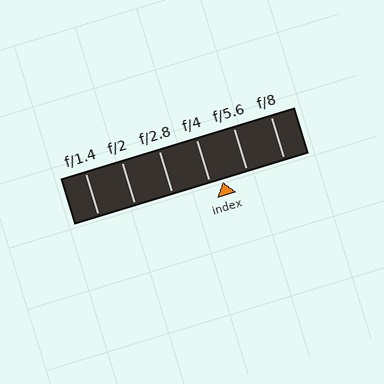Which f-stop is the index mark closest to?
The index mark is closest to f/4.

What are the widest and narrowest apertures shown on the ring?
The widest aperture shown is f/1.4 and the narrowest is f/8.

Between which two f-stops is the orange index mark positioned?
The index mark is between f/4 and f/5.6.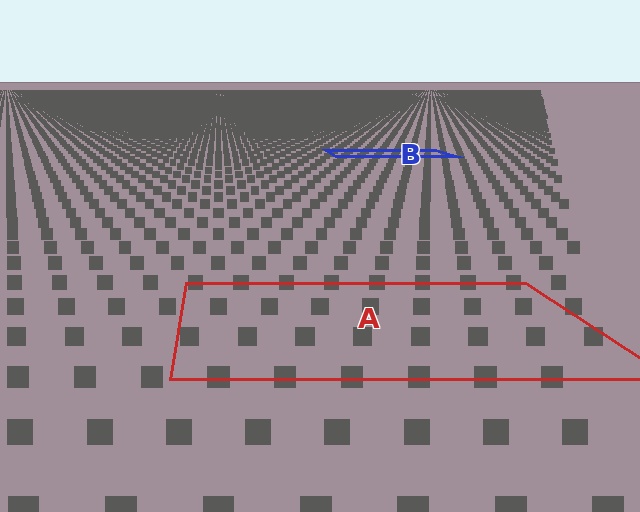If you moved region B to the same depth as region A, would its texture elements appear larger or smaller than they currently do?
They would appear larger. At a closer depth, the same texture elements are projected at a bigger on-screen size.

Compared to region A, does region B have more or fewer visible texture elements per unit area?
Region B has more texture elements per unit area — they are packed more densely because it is farther away.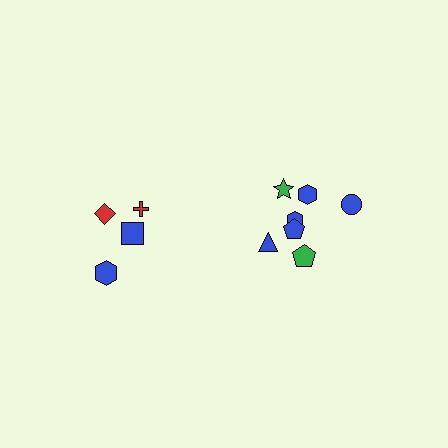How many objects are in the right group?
There are 7 objects.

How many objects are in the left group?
There are 4 objects.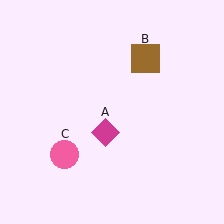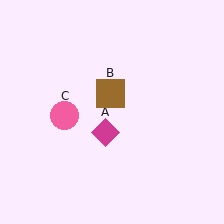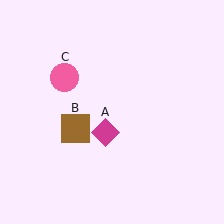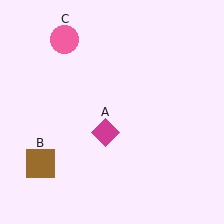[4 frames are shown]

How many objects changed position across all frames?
2 objects changed position: brown square (object B), pink circle (object C).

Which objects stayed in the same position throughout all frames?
Magenta diamond (object A) remained stationary.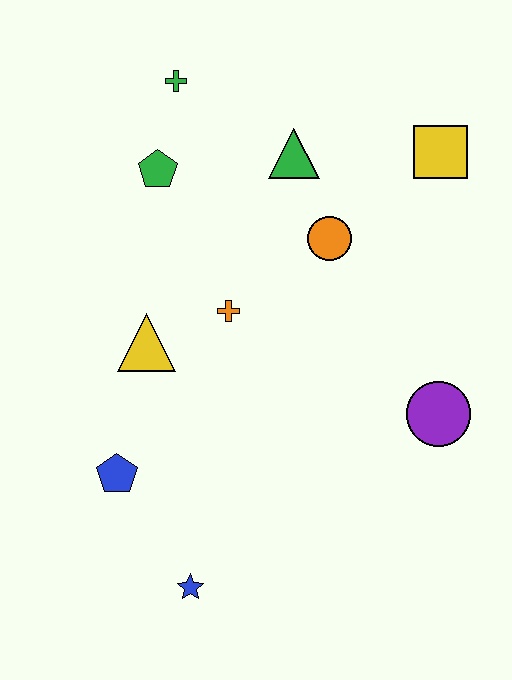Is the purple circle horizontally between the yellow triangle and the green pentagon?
No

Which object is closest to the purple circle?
The orange circle is closest to the purple circle.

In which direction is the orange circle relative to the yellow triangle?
The orange circle is to the right of the yellow triangle.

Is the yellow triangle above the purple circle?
Yes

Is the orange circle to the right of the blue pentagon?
Yes